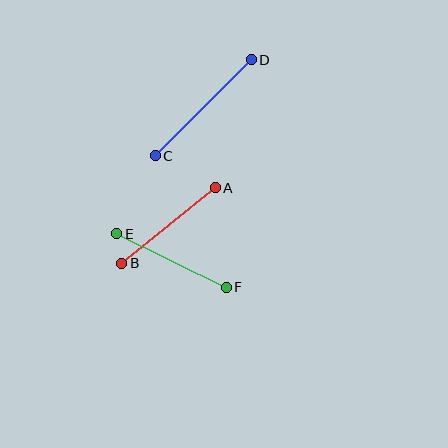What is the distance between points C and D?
The distance is approximately 136 pixels.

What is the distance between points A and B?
The distance is approximately 120 pixels.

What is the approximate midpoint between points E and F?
The midpoint is at approximately (172, 261) pixels.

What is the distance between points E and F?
The distance is approximately 122 pixels.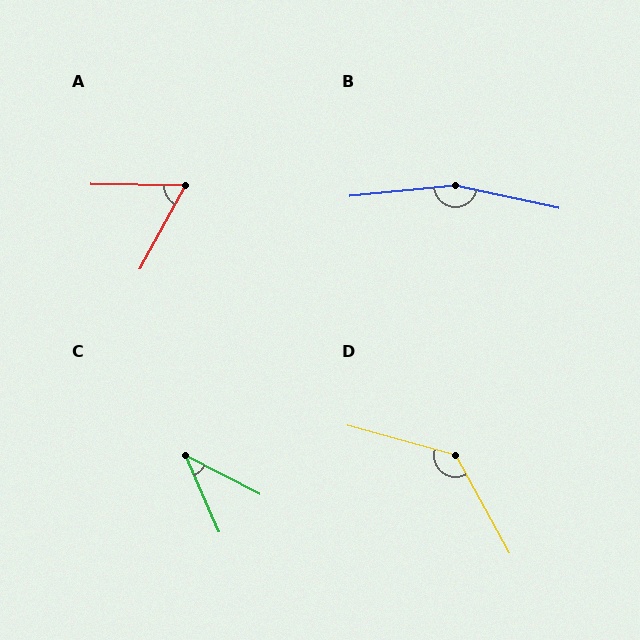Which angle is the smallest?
C, at approximately 39 degrees.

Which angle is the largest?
B, at approximately 162 degrees.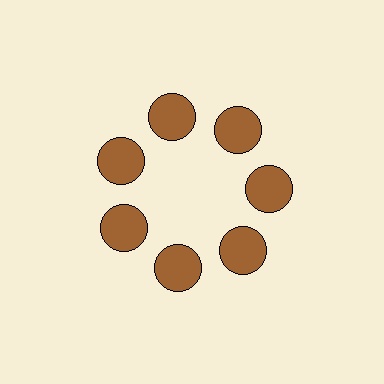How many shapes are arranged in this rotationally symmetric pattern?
There are 7 shapes, arranged in 7 groups of 1.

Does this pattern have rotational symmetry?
Yes, this pattern has 7-fold rotational symmetry. It looks the same after rotating 51 degrees around the center.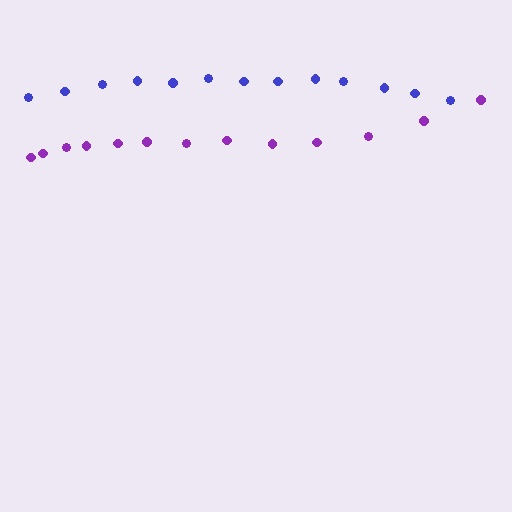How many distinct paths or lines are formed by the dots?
There are 2 distinct paths.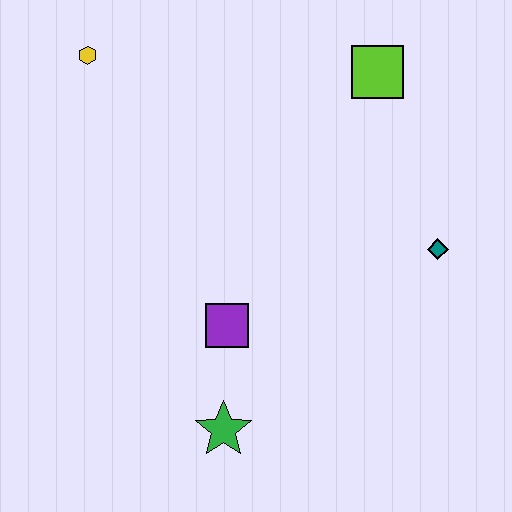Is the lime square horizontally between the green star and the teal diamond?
Yes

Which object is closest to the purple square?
The green star is closest to the purple square.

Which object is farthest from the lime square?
The green star is farthest from the lime square.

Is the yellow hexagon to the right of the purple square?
No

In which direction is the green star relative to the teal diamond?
The green star is to the left of the teal diamond.